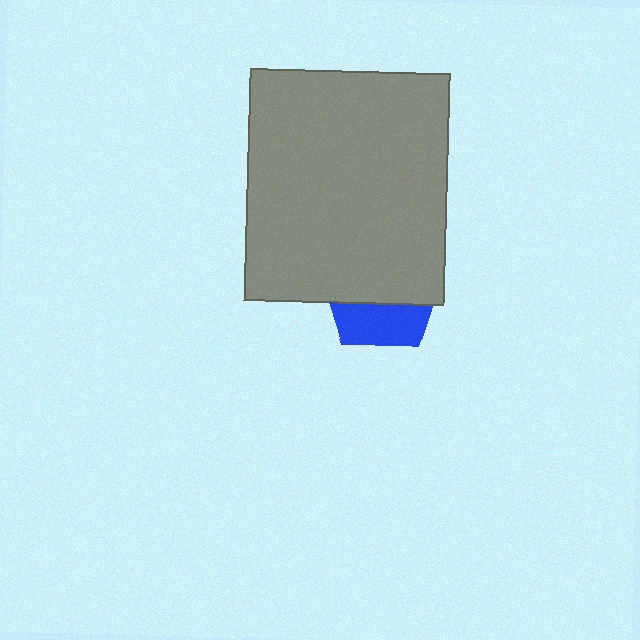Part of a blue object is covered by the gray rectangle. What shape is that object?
It is a pentagon.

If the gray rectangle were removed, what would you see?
You would see the complete blue pentagon.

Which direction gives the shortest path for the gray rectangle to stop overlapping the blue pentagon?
Moving up gives the shortest separation.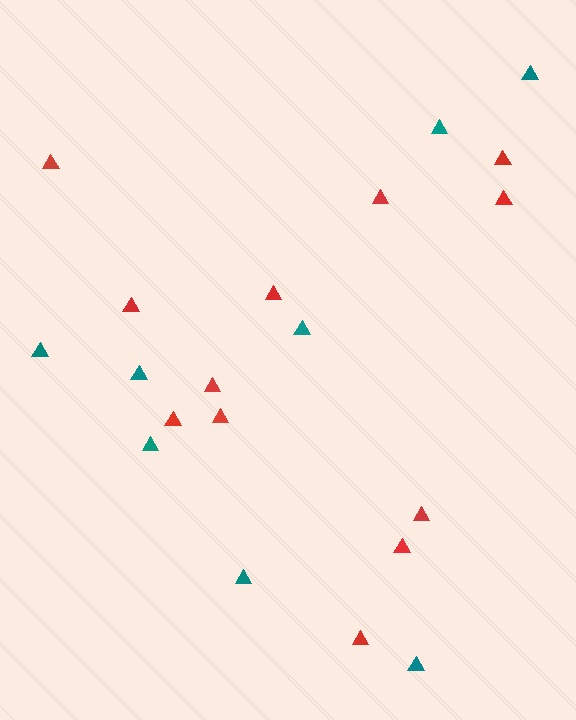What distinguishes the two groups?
There are 2 groups: one group of teal triangles (8) and one group of red triangles (12).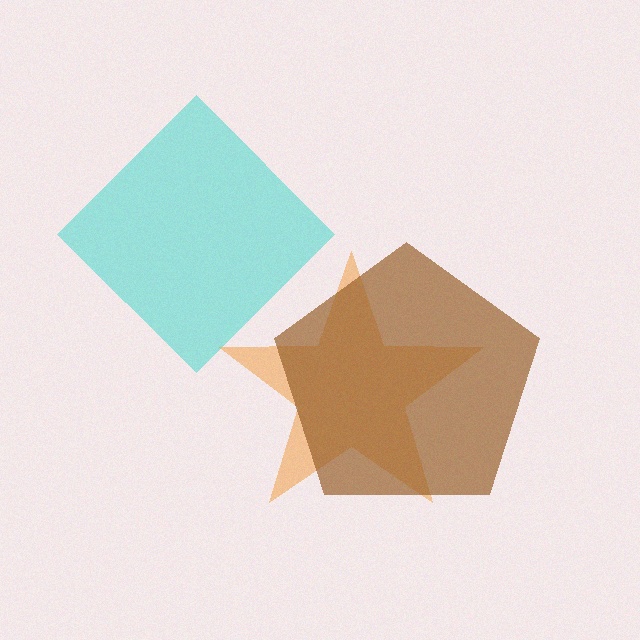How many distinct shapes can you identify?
There are 3 distinct shapes: a cyan diamond, an orange star, a brown pentagon.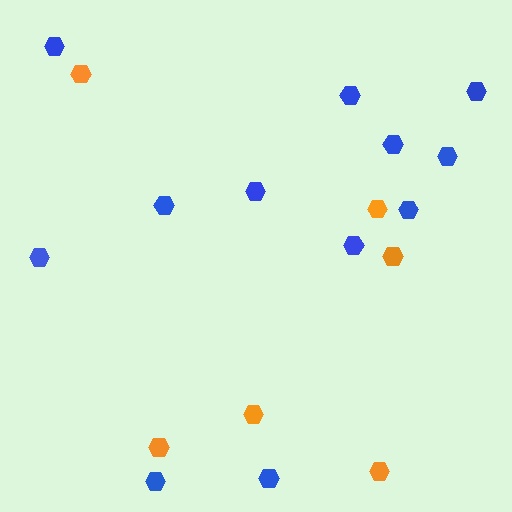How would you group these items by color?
There are 2 groups: one group of blue hexagons (12) and one group of orange hexagons (6).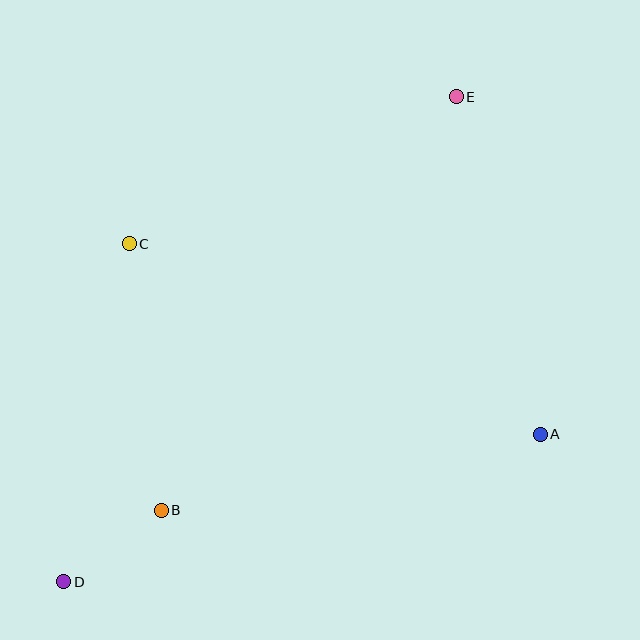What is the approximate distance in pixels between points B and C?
The distance between B and C is approximately 268 pixels.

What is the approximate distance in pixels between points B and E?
The distance between B and E is approximately 508 pixels.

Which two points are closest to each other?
Points B and D are closest to each other.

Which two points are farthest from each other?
Points D and E are farthest from each other.